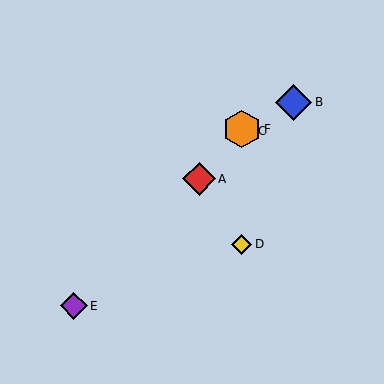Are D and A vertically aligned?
No, D is at x≈242 and A is at x≈199.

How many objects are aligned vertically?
3 objects (C, D, F) are aligned vertically.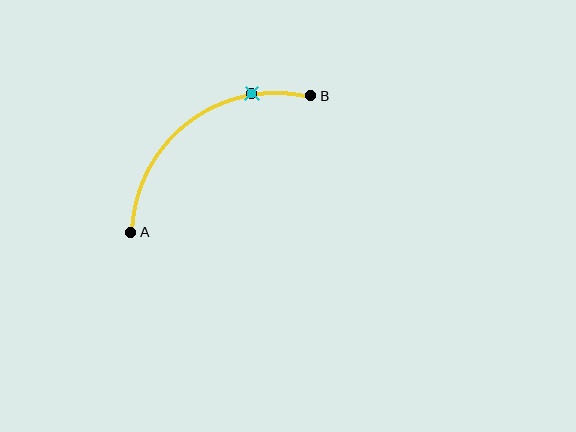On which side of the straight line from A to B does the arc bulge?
The arc bulges above and to the left of the straight line connecting A and B.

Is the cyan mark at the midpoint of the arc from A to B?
No. The cyan mark lies on the arc but is closer to endpoint B. The arc midpoint would be at the point on the curve equidistant along the arc from both A and B.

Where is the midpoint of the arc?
The arc midpoint is the point on the curve farthest from the straight line joining A and B. It sits above and to the left of that line.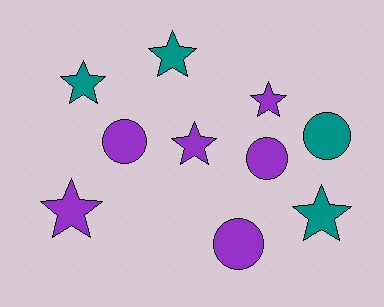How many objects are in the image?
There are 10 objects.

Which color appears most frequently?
Purple, with 6 objects.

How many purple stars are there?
There are 3 purple stars.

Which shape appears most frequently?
Star, with 6 objects.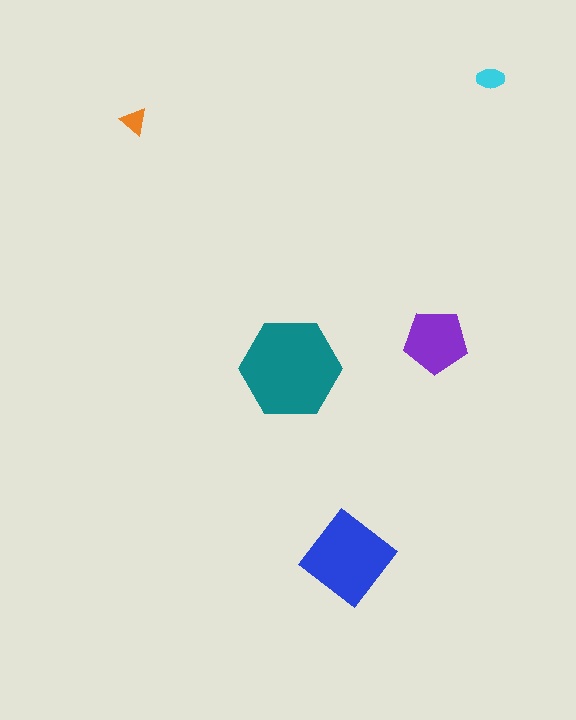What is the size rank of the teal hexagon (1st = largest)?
1st.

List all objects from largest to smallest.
The teal hexagon, the blue diamond, the purple pentagon, the cyan ellipse, the orange triangle.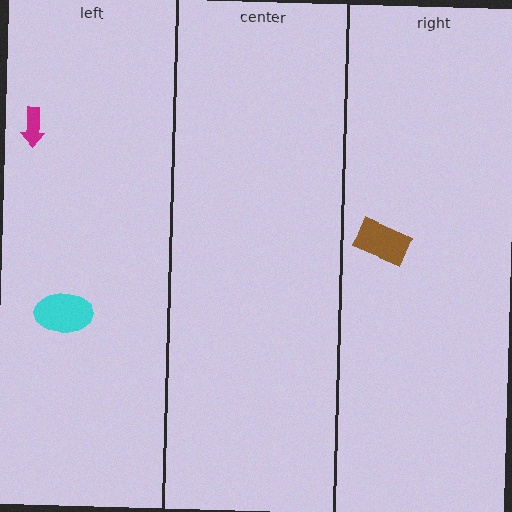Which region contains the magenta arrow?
The left region.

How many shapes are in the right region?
1.